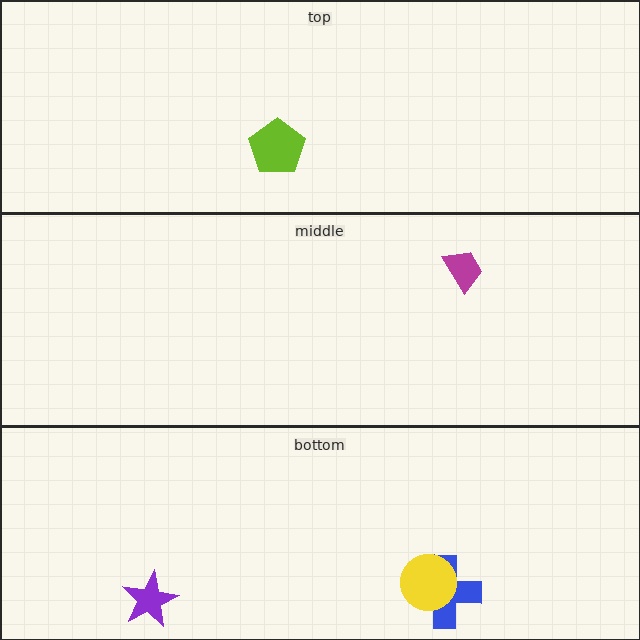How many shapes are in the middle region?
1.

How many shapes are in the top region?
1.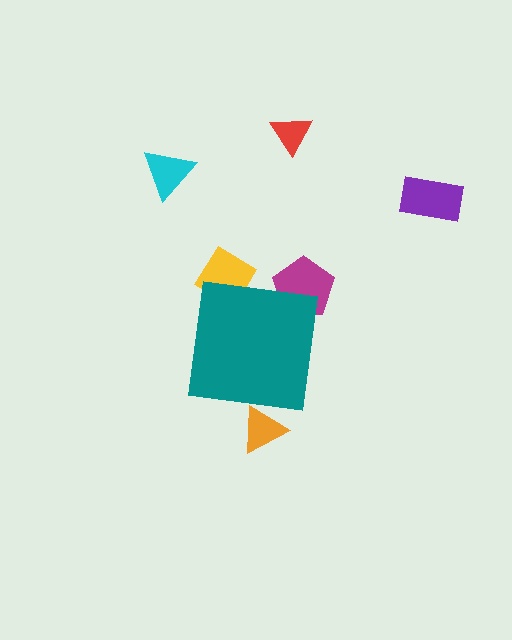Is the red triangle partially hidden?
No, the red triangle is fully visible.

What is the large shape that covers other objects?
A teal square.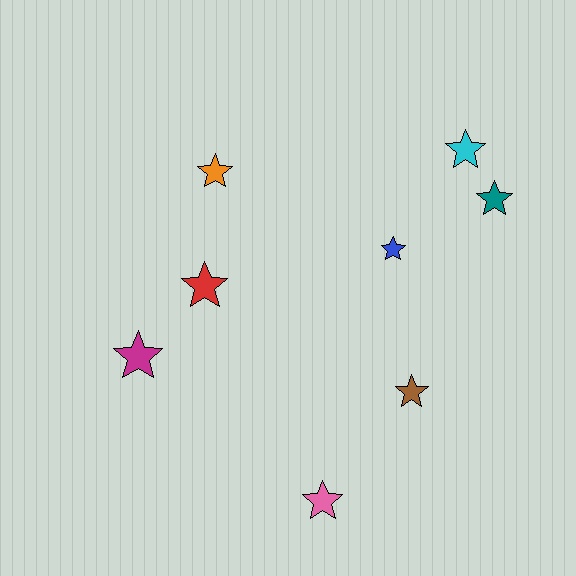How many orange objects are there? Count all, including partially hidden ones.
There is 1 orange object.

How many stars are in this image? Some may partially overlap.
There are 8 stars.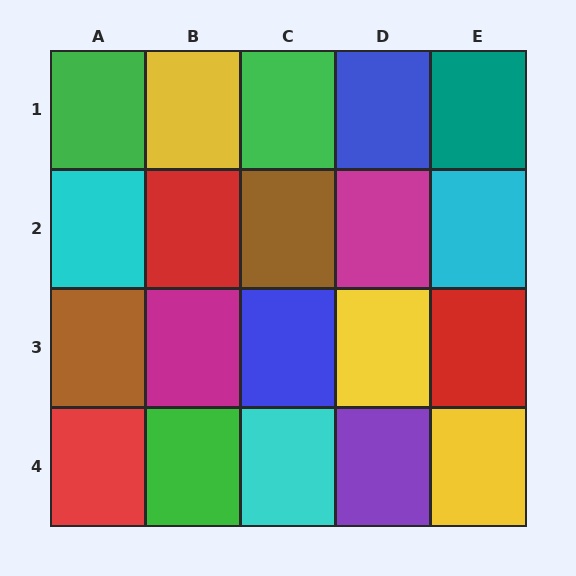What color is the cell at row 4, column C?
Cyan.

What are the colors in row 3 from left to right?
Brown, magenta, blue, yellow, red.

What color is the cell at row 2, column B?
Red.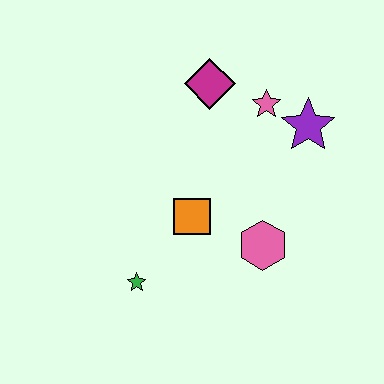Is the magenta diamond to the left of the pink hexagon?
Yes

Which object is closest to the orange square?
The pink hexagon is closest to the orange square.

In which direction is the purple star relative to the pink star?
The purple star is to the right of the pink star.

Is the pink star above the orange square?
Yes